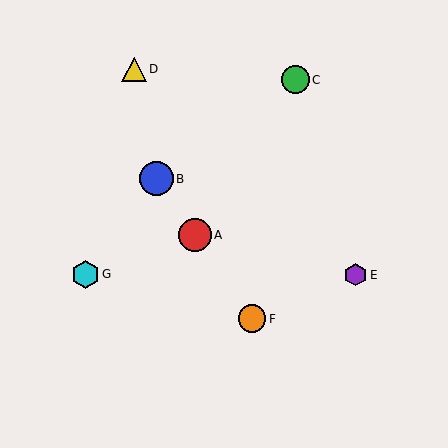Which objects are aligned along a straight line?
Objects A, B, F are aligned along a straight line.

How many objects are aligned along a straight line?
3 objects (A, B, F) are aligned along a straight line.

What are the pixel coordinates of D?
Object D is at (134, 69).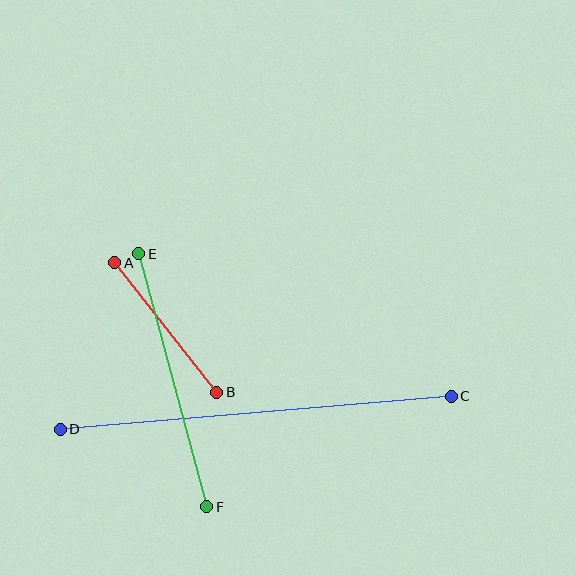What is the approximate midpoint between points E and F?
The midpoint is at approximately (173, 380) pixels.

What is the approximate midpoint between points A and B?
The midpoint is at approximately (166, 328) pixels.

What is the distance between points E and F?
The distance is approximately 262 pixels.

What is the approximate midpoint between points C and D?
The midpoint is at approximately (256, 413) pixels.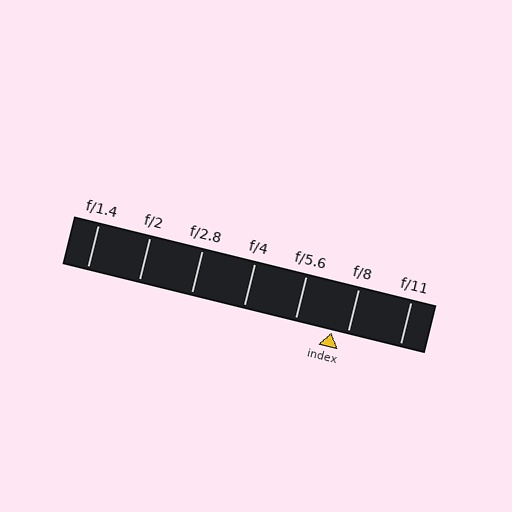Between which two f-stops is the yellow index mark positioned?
The index mark is between f/5.6 and f/8.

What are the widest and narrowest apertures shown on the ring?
The widest aperture shown is f/1.4 and the narrowest is f/11.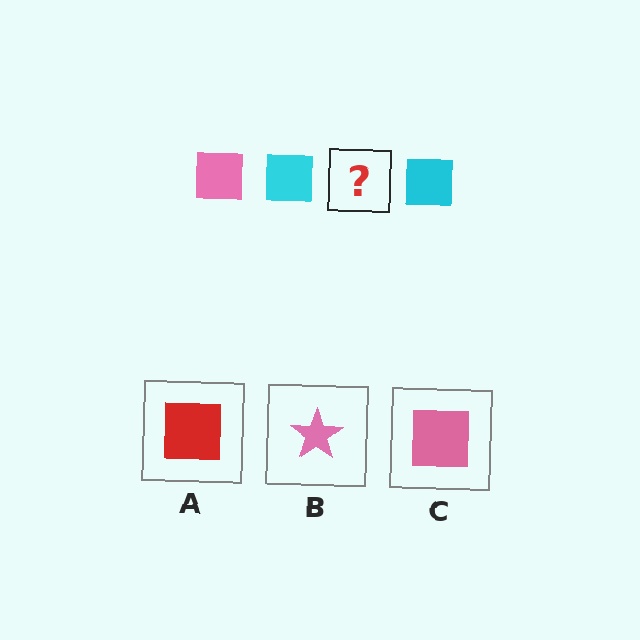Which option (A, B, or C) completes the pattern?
C.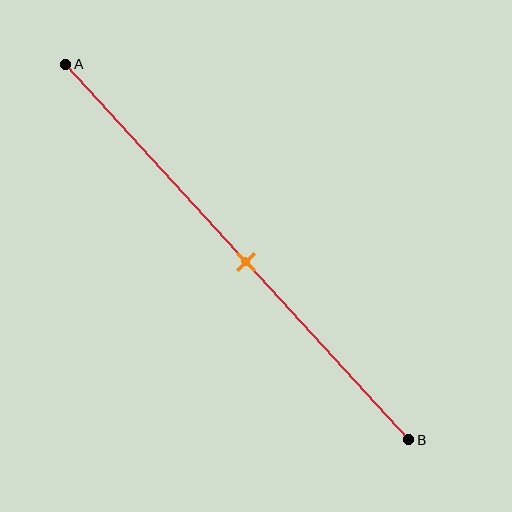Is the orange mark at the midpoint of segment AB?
Yes, the mark is approximately at the midpoint.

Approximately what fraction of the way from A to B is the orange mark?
The orange mark is approximately 55% of the way from A to B.